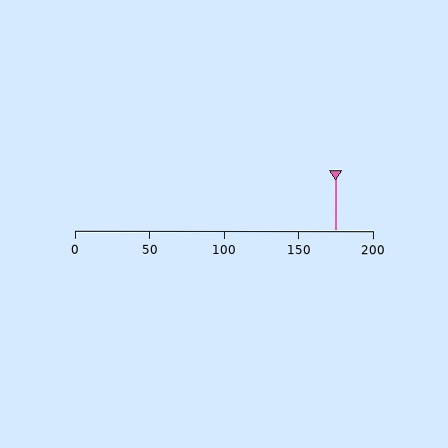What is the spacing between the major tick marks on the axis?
The major ticks are spaced 50 apart.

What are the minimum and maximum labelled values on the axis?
The axis runs from 0 to 200.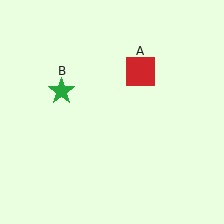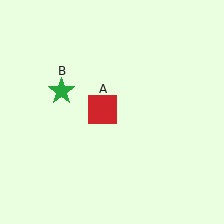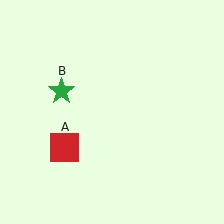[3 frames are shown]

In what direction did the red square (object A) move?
The red square (object A) moved down and to the left.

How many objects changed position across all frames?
1 object changed position: red square (object A).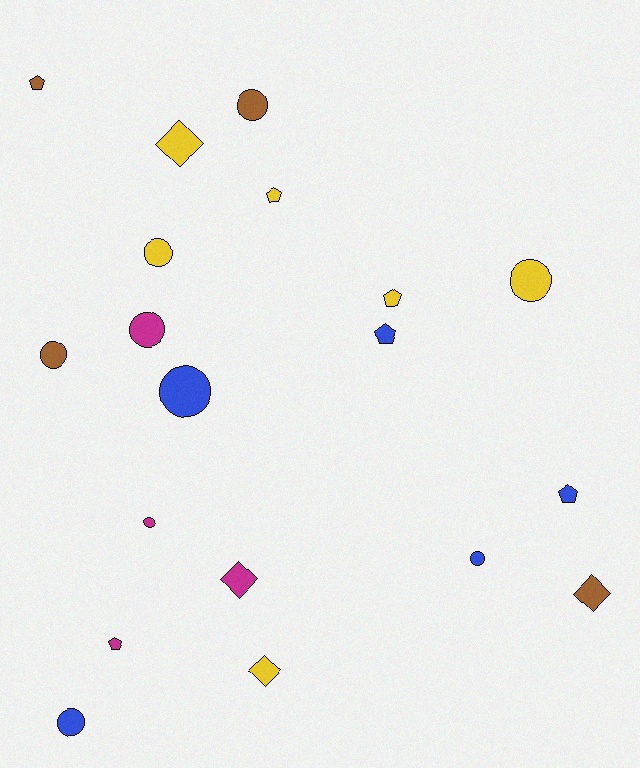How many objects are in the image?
There are 19 objects.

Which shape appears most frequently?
Circle, with 9 objects.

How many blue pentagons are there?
There are 2 blue pentagons.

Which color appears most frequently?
Yellow, with 6 objects.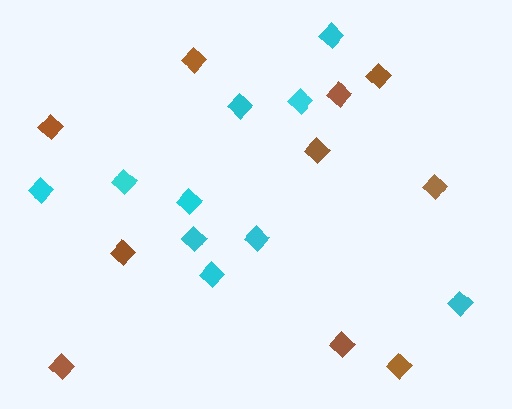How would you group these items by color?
There are 2 groups: one group of brown diamonds (10) and one group of cyan diamonds (10).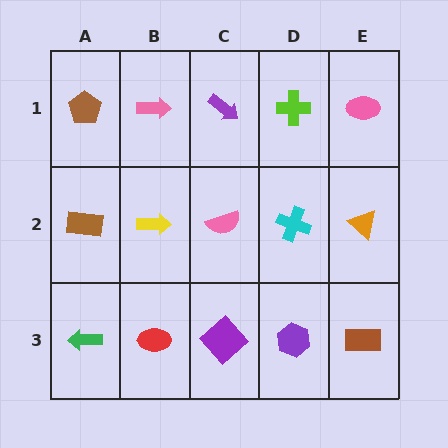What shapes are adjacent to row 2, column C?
A purple arrow (row 1, column C), a purple diamond (row 3, column C), a yellow arrow (row 2, column B), a cyan cross (row 2, column D).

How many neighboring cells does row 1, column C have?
3.